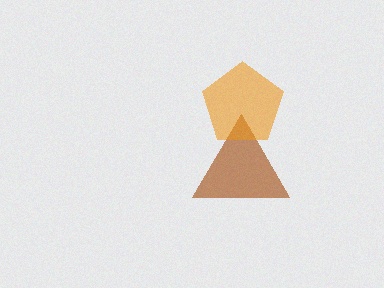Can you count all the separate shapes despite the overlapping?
Yes, there are 2 separate shapes.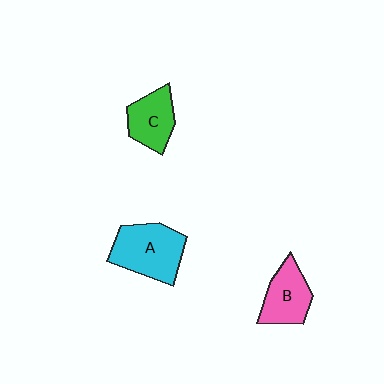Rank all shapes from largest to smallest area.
From largest to smallest: A (cyan), B (pink), C (green).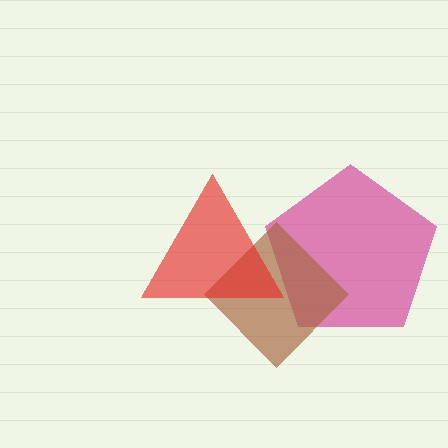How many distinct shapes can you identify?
There are 3 distinct shapes: a magenta pentagon, a brown diamond, a red triangle.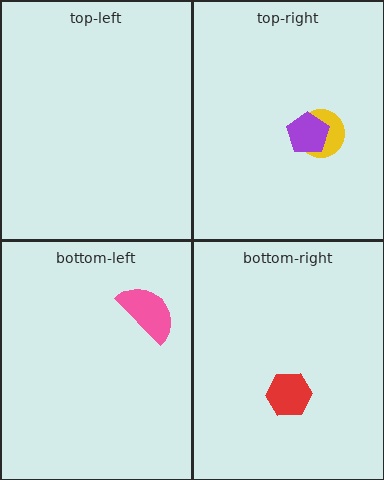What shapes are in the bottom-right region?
The red hexagon.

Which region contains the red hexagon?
The bottom-right region.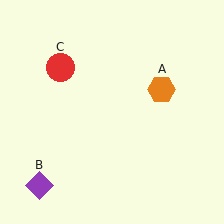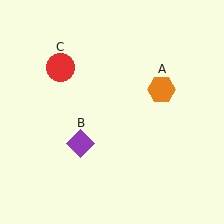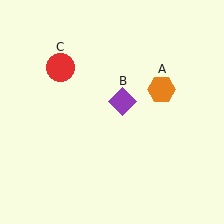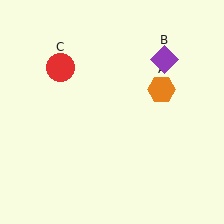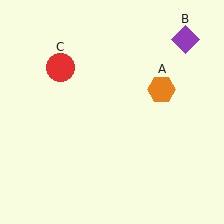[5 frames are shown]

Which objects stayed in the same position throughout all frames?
Orange hexagon (object A) and red circle (object C) remained stationary.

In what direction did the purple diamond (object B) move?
The purple diamond (object B) moved up and to the right.